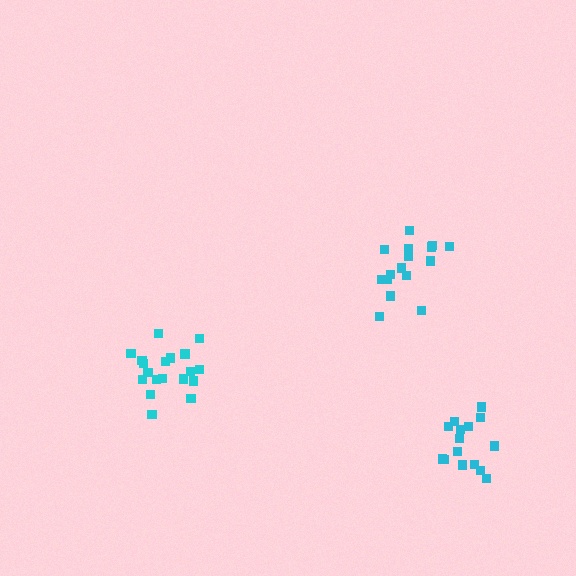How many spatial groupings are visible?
There are 3 spatial groupings.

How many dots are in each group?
Group 1: 20 dots, Group 2: 16 dots, Group 3: 15 dots (51 total).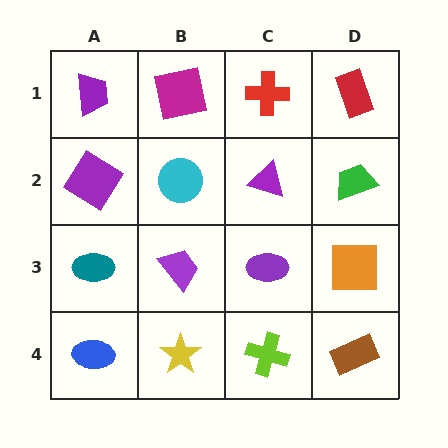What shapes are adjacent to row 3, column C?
A purple triangle (row 2, column C), a lime cross (row 4, column C), a purple trapezoid (row 3, column B), an orange square (row 3, column D).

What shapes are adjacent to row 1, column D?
A green trapezoid (row 2, column D), a red cross (row 1, column C).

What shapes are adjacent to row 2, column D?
A red rectangle (row 1, column D), an orange square (row 3, column D), a purple triangle (row 2, column C).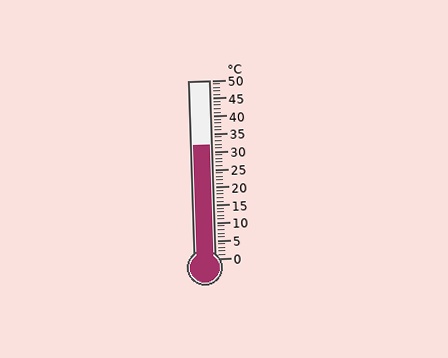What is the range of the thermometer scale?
The thermometer scale ranges from 0°C to 50°C.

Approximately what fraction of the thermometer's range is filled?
The thermometer is filled to approximately 65% of its range.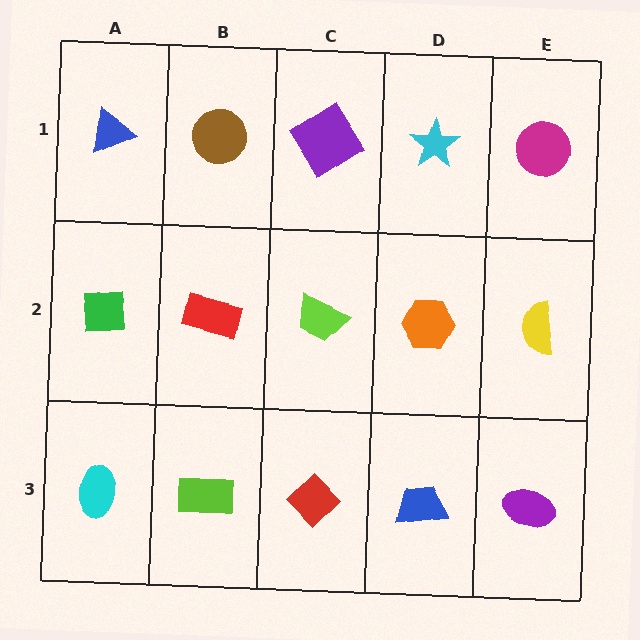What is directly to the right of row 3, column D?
A purple ellipse.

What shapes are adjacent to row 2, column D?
A cyan star (row 1, column D), a blue trapezoid (row 3, column D), a lime trapezoid (row 2, column C), a yellow semicircle (row 2, column E).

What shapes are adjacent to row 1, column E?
A yellow semicircle (row 2, column E), a cyan star (row 1, column D).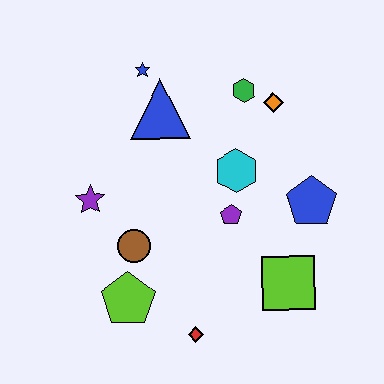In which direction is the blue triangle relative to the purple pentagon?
The blue triangle is above the purple pentagon.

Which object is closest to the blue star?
The blue triangle is closest to the blue star.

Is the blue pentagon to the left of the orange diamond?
No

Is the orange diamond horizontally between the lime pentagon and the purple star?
No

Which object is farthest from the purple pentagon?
The blue star is farthest from the purple pentagon.